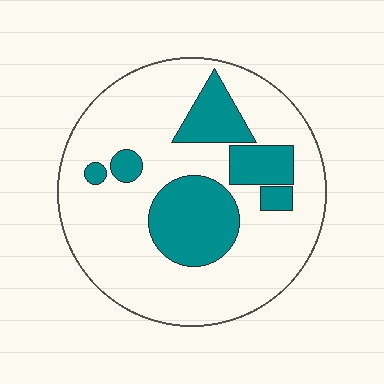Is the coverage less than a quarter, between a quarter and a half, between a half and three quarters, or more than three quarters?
Between a quarter and a half.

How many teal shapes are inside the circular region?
6.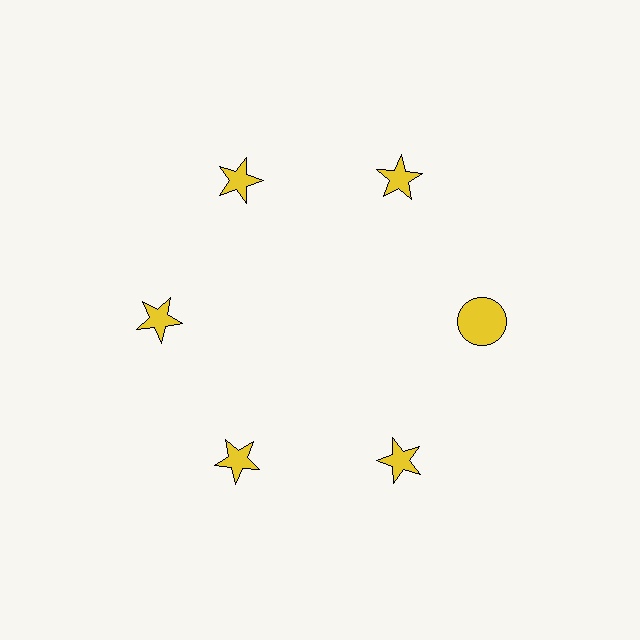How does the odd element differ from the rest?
It has a different shape: circle instead of star.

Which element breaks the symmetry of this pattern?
The yellow circle at roughly the 3 o'clock position breaks the symmetry. All other shapes are yellow stars.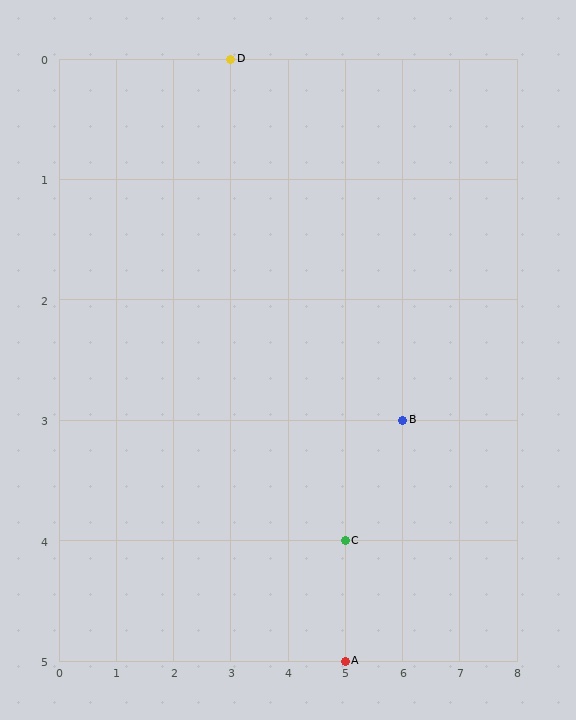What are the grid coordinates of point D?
Point D is at grid coordinates (3, 0).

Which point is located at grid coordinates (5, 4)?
Point C is at (5, 4).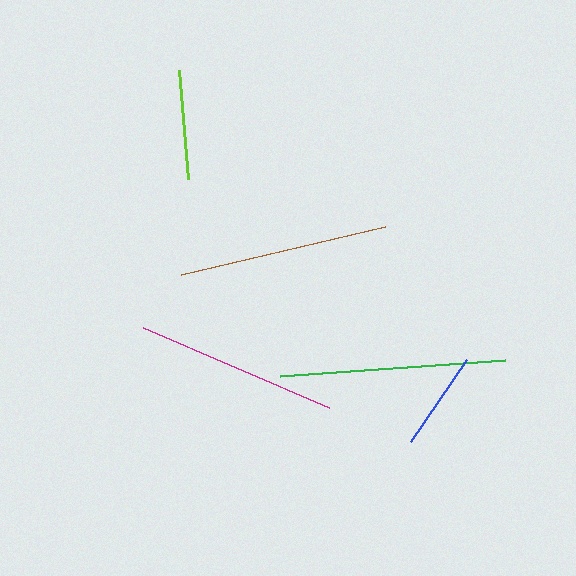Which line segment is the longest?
The green line is the longest at approximately 225 pixels.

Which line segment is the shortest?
The blue line is the shortest at approximately 100 pixels.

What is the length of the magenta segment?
The magenta segment is approximately 203 pixels long.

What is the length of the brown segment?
The brown segment is approximately 210 pixels long.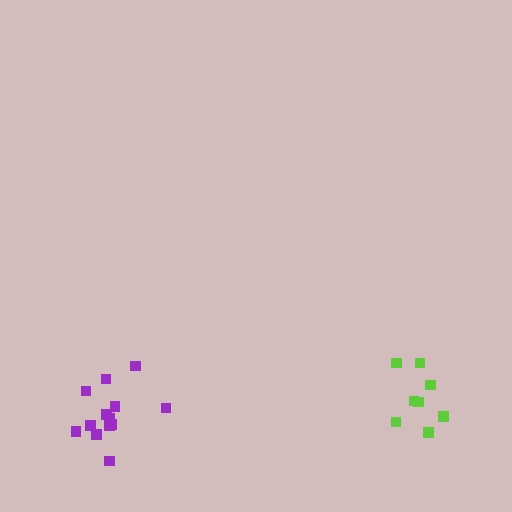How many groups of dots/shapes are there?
There are 2 groups.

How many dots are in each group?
Group 1: 13 dots, Group 2: 8 dots (21 total).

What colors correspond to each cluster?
The clusters are colored: purple, lime.